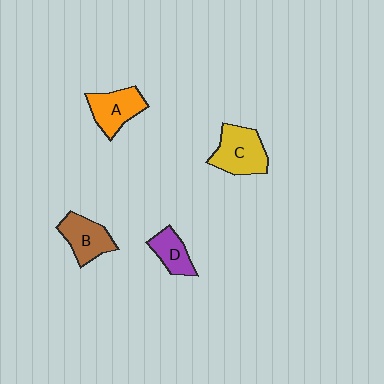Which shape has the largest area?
Shape C (yellow).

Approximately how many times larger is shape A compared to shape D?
Approximately 1.4 times.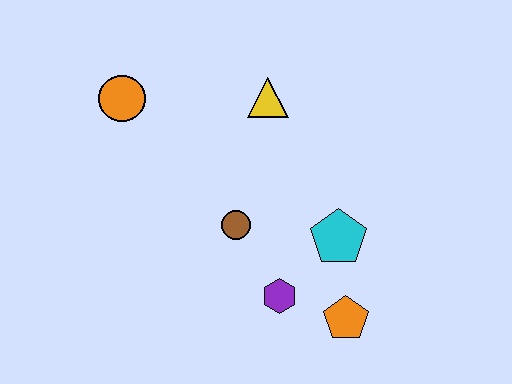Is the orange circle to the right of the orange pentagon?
No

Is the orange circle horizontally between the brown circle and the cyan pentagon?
No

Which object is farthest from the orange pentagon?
The orange circle is farthest from the orange pentagon.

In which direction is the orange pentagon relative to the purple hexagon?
The orange pentagon is to the right of the purple hexagon.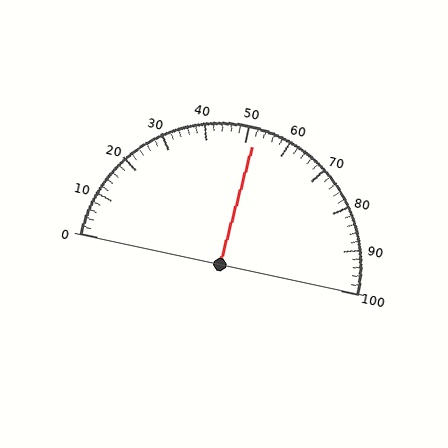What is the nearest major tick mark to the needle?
The nearest major tick mark is 50.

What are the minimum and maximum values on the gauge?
The gauge ranges from 0 to 100.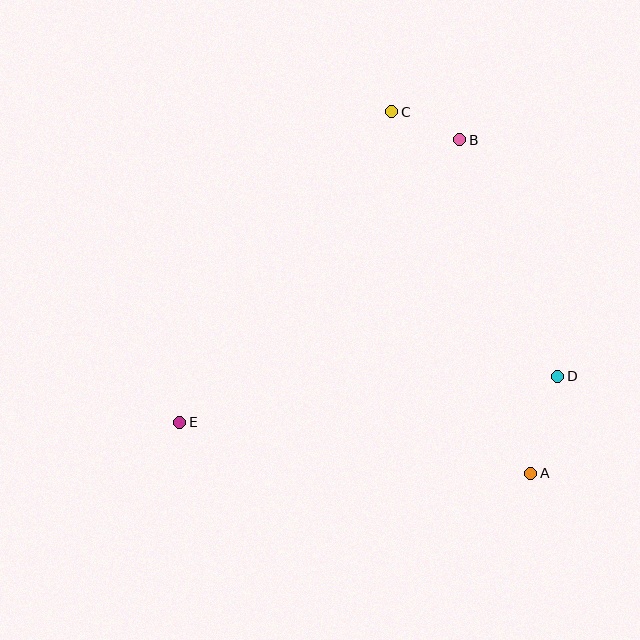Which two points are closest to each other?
Points B and C are closest to each other.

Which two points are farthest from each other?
Points B and E are farthest from each other.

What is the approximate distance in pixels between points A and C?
The distance between A and C is approximately 387 pixels.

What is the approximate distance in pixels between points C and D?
The distance between C and D is approximately 312 pixels.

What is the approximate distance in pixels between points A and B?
The distance between A and B is approximately 341 pixels.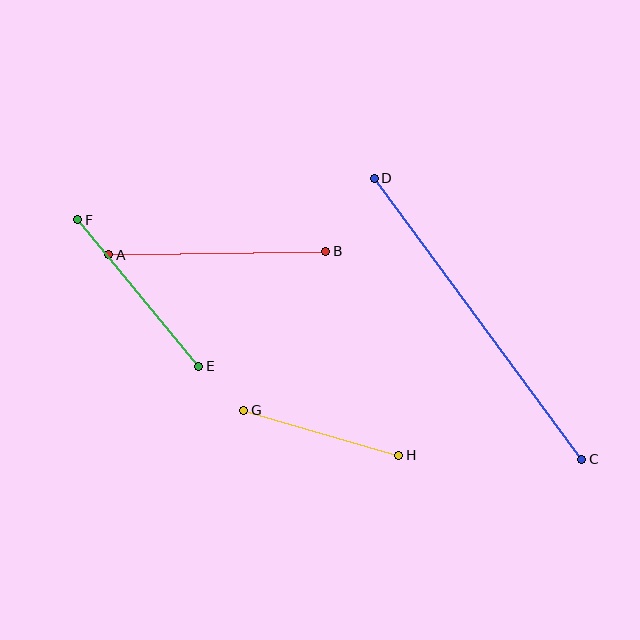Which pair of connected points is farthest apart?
Points C and D are farthest apart.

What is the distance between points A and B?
The distance is approximately 217 pixels.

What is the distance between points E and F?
The distance is approximately 190 pixels.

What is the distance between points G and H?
The distance is approximately 161 pixels.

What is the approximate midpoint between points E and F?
The midpoint is at approximately (138, 293) pixels.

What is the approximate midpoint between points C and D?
The midpoint is at approximately (478, 319) pixels.